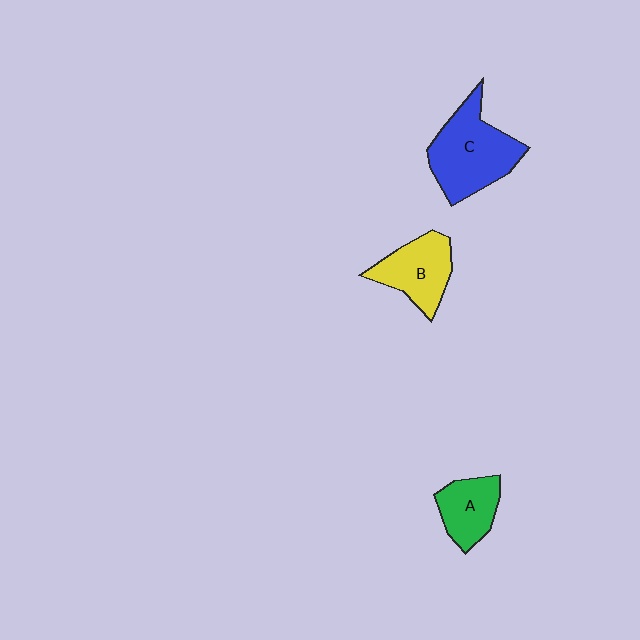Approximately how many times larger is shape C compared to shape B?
Approximately 1.4 times.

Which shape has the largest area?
Shape C (blue).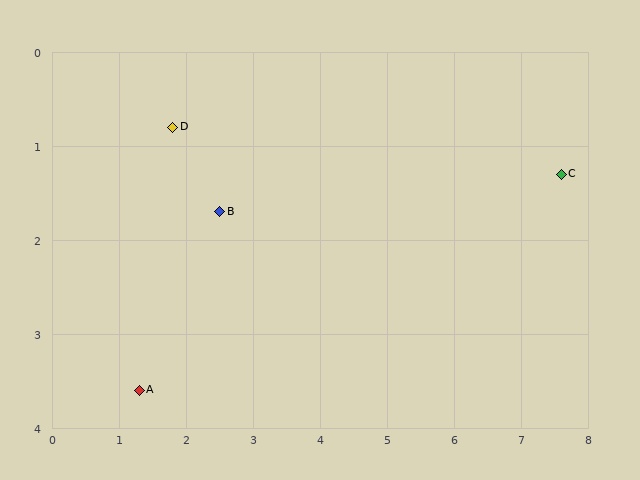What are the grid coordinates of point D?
Point D is at approximately (1.8, 0.8).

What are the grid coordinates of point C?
Point C is at approximately (7.6, 1.3).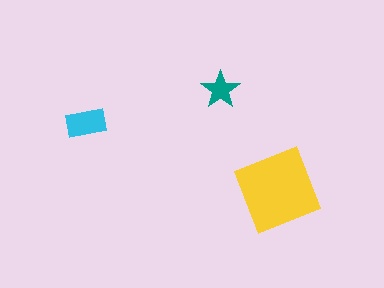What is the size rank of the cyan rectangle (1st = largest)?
2nd.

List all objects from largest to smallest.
The yellow square, the cyan rectangle, the teal star.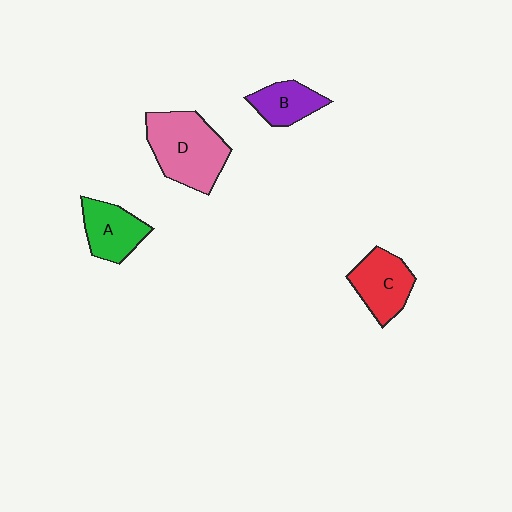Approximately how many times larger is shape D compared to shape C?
Approximately 1.5 times.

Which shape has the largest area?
Shape D (pink).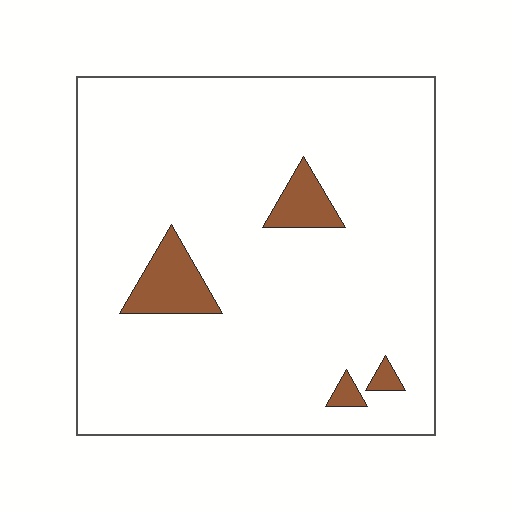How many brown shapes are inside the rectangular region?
4.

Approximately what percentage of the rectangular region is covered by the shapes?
Approximately 5%.